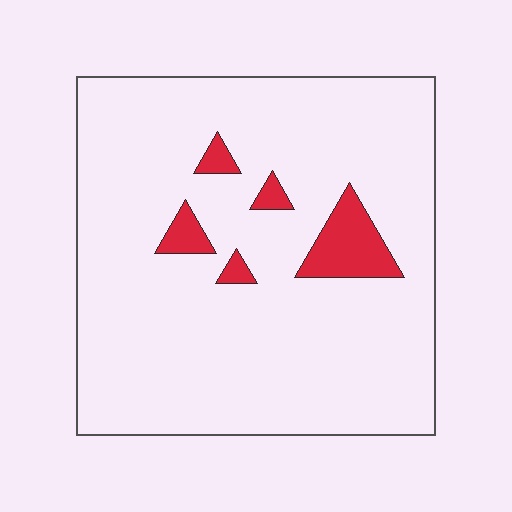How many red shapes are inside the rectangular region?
5.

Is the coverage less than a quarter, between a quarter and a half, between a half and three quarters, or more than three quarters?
Less than a quarter.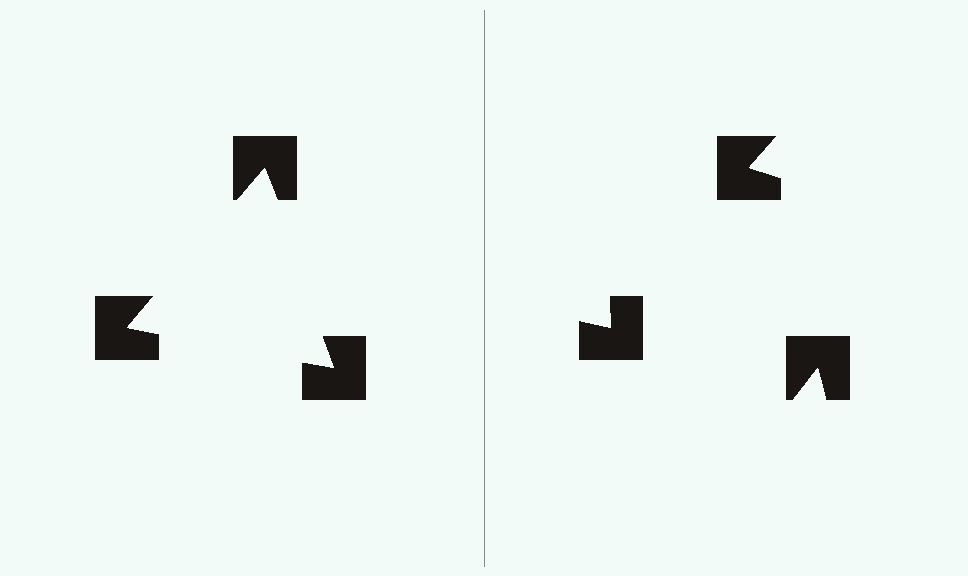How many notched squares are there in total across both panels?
6 — 3 on each side.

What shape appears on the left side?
An illusory triangle.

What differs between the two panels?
The notched squares are positioned identically on both sides; only the wedge orientations differ. On the left they align to a triangle; on the right they are misaligned.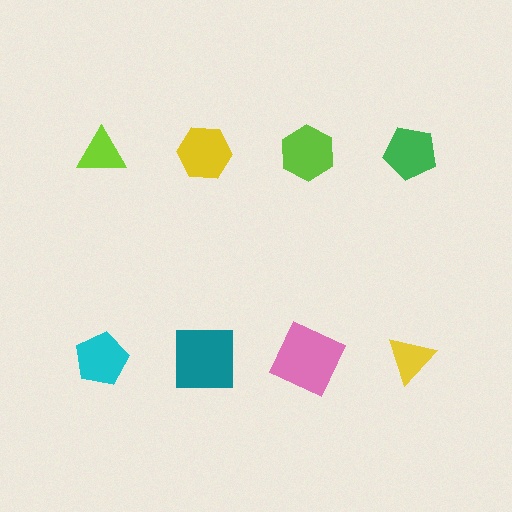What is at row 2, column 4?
A yellow triangle.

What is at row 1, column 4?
A green pentagon.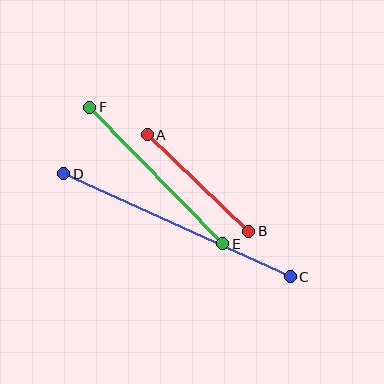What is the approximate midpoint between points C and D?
The midpoint is at approximately (177, 225) pixels.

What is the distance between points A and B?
The distance is approximately 140 pixels.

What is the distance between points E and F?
The distance is approximately 190 pixels.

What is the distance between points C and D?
The distance is approximately 249 pixels.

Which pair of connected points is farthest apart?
Points C and D are farthest apart.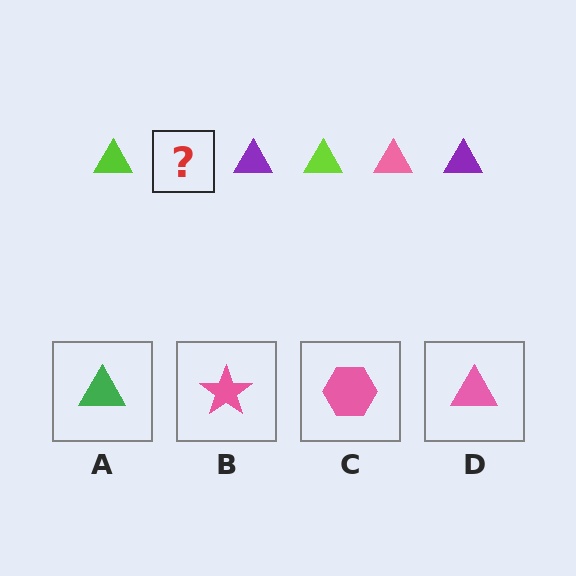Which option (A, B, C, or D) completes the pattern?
D.